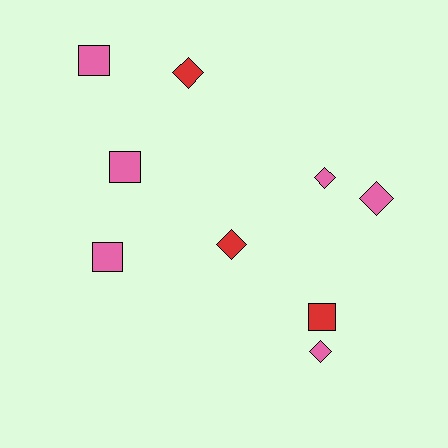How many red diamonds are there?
There are 2 red diamonds.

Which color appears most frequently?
Pink, with 6 objects.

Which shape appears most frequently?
Diamond, with 5 objects.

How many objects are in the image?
There are 9 objects.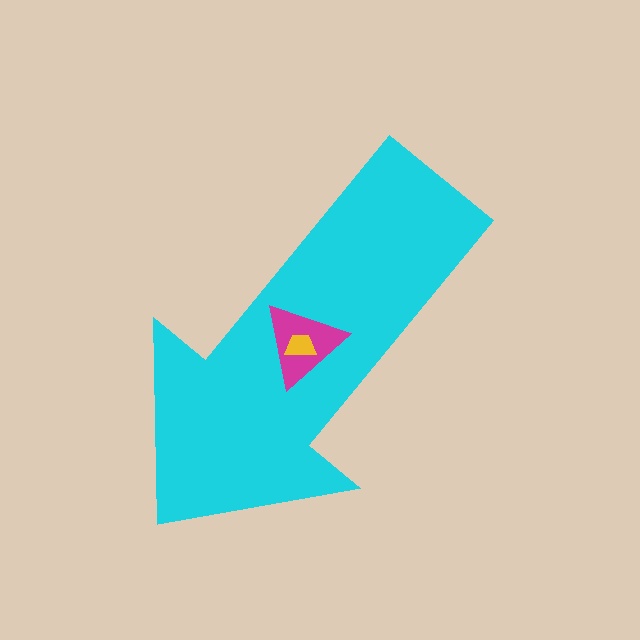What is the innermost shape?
The yellow trapezoid.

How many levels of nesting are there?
3.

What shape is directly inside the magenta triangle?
The yellow trapezoid.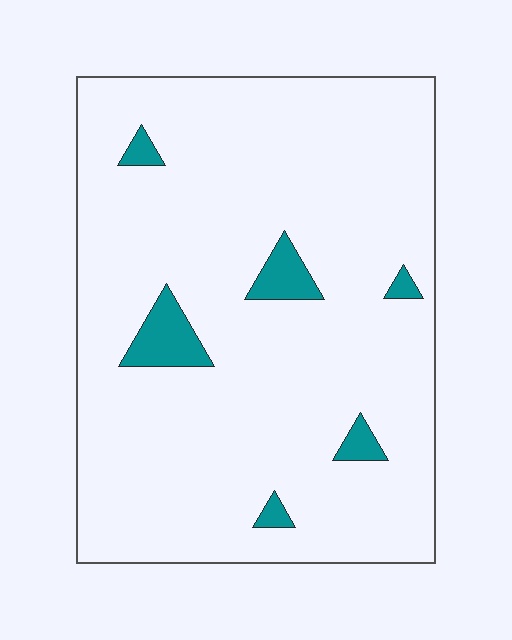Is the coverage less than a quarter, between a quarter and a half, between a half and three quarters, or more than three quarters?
Less than a quarter.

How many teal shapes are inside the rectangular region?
6.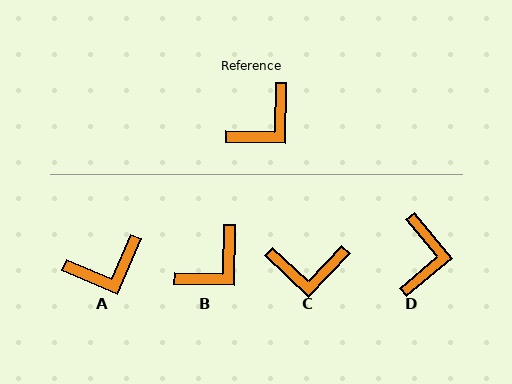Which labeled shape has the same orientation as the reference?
B.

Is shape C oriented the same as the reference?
No, it is off by about 42 degrees.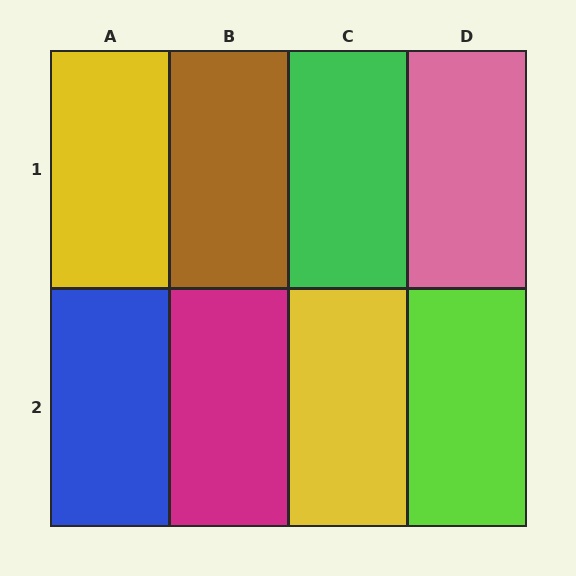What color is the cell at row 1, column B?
Brown.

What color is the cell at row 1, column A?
Yellow.